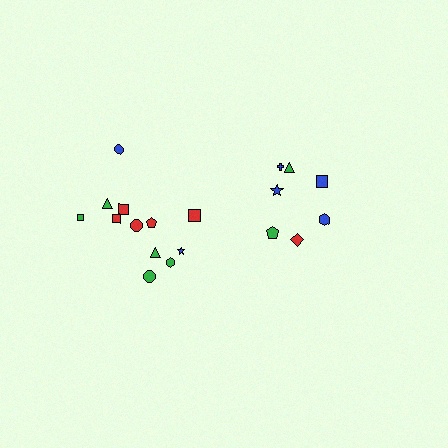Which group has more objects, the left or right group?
The left group.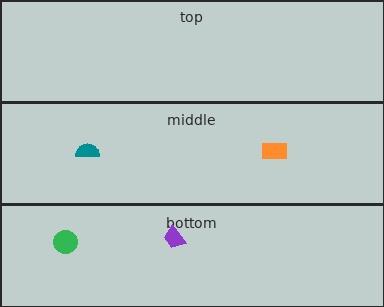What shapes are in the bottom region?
The green circle, the purple trapezoid.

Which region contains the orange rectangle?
The middle region.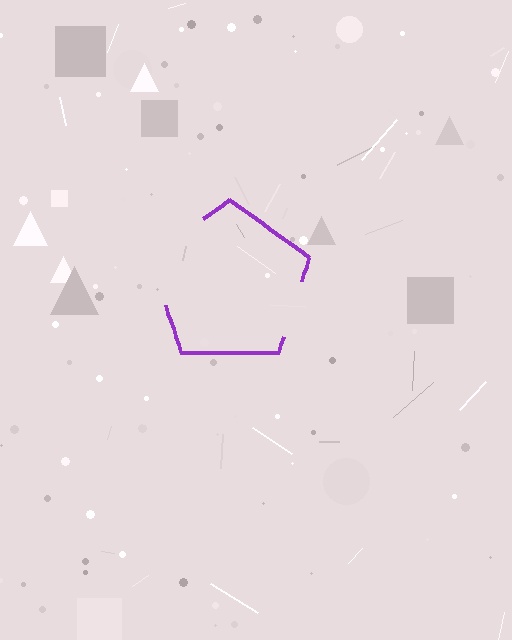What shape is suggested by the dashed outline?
The dashed outline suggests a pentagon.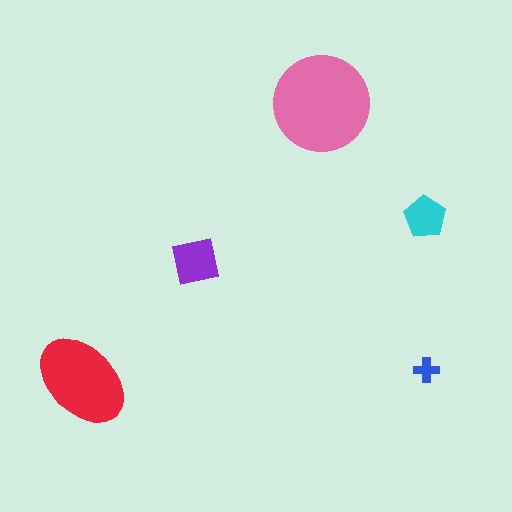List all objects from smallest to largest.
The blue cross, the cyan pentagon, the purple square, the red ellipse, the pink circle.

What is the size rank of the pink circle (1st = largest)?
1st.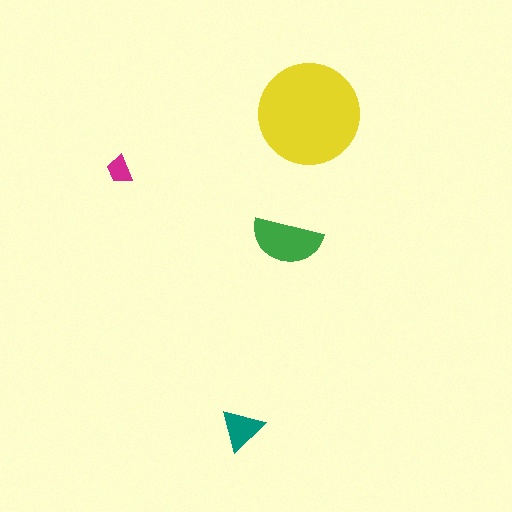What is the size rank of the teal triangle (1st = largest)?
3rd.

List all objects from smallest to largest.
The magenta trapezoid, the teal triangle, the green semicircle, the yellow circle.